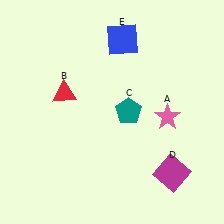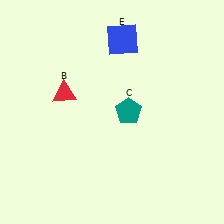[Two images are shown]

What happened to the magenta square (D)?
The magenta square (D) was removed in Image 2. It was in the bottom-right area of Image 1.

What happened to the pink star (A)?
The pink star (A) was removed in Image 2. It was in the bottom-right area of Image 1.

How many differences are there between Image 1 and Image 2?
There are 2 differences between the two images.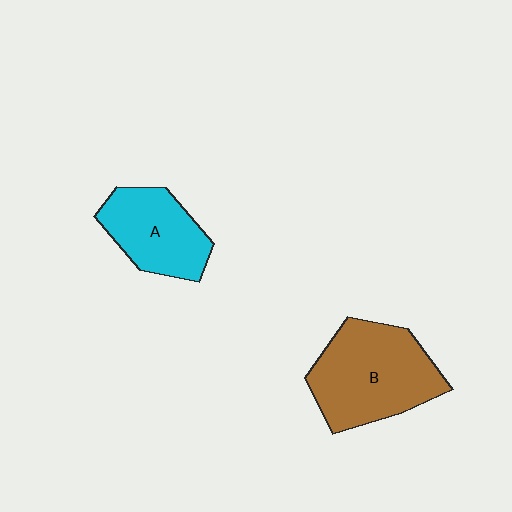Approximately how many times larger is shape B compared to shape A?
Approximately 1.5 times.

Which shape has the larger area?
Shape B (brown).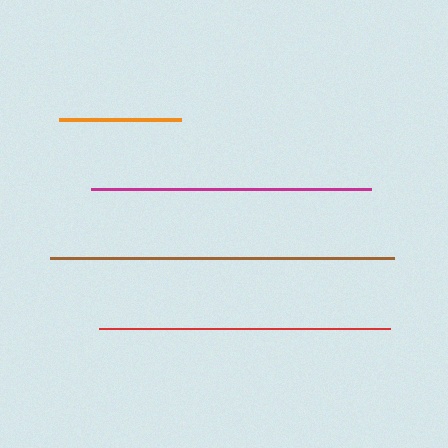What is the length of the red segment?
The red segment is approximately 291 pixels long.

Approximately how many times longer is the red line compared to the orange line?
The red line is approximately 2.4 times the length of the orange line.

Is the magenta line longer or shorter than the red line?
The red line is longer than the magenta line.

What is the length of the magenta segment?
The magenta segment is approximately 280 pixels long.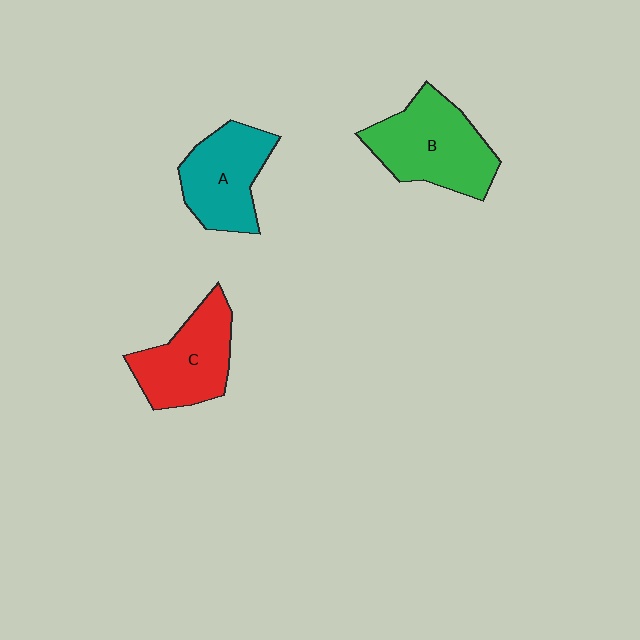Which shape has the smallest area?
Shape A (teal).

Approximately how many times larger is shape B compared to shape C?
Approximately 1.2 times.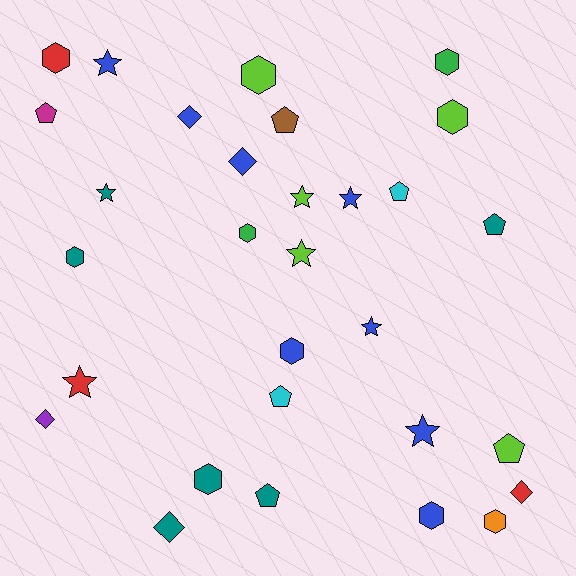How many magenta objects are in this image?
There is 1 magenta object.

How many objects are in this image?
There are 30 objects.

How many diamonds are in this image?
There are 5 diamonds.